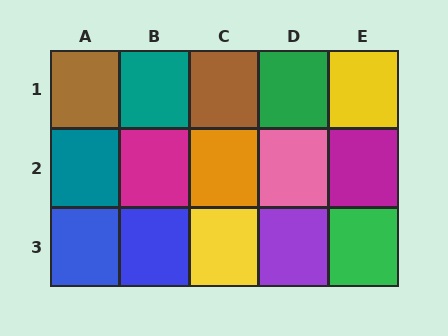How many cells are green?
2 cells are green.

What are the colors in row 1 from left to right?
Brown, teal, brown, green, yellow.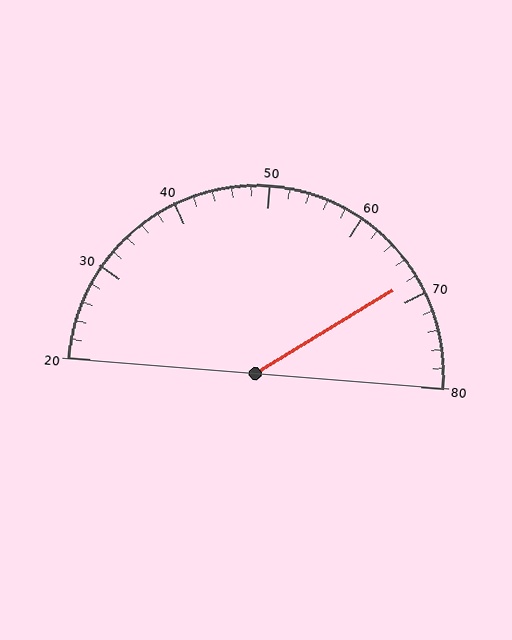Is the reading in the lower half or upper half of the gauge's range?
The reading is in the upper half of the range (20 to 80).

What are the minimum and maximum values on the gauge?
The gauge ranges from 20 to 80.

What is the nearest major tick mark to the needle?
The nearest major tick mark is 70.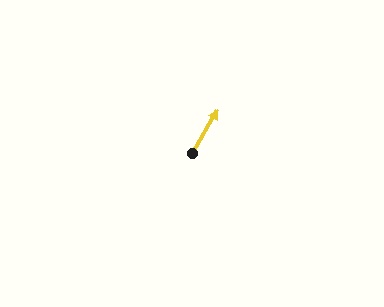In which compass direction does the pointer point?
Northeast.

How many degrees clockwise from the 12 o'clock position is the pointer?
Approximately 31 degrees.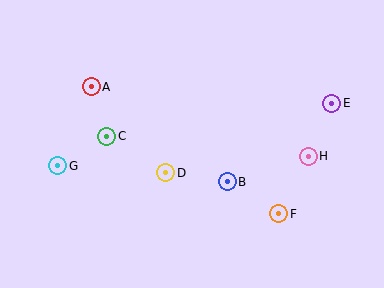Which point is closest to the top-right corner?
Point E is closest to the top-right corner.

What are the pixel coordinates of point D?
Point D is at (166, 173).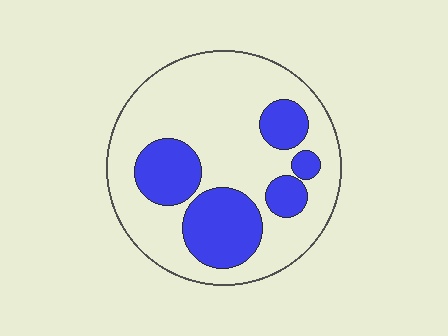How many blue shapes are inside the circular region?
5.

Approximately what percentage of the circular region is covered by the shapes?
Approximately 30%.